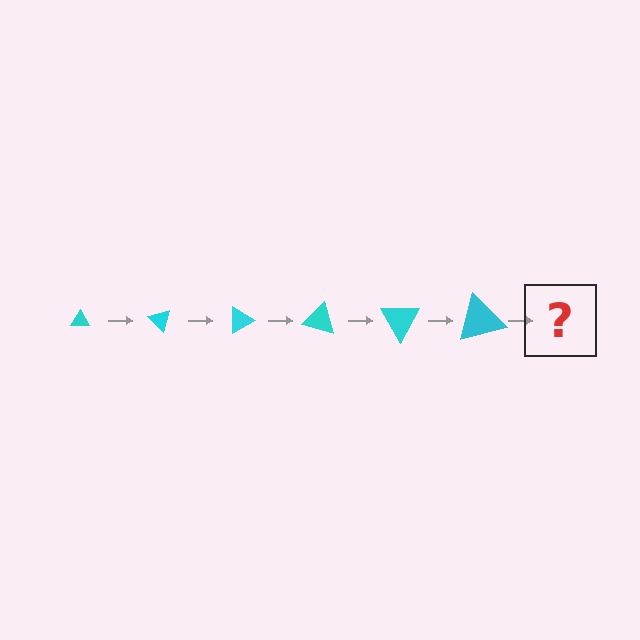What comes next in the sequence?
The next element should be a triangle, larger than the previous one and rotated 270 degrees from the start.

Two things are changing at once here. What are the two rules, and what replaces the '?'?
The two rules are that the triangle grows larger each step and it rotates 45 degrees each step. The '?' should be a triangle, larger than the previous one and rotated 270 degrees from the start.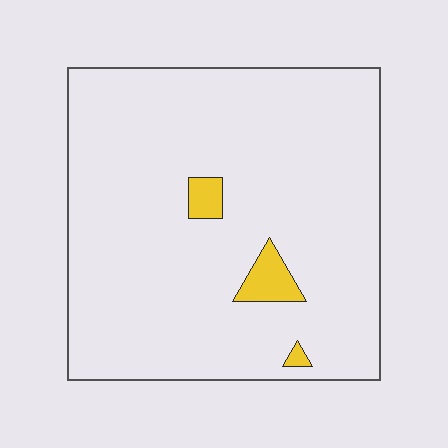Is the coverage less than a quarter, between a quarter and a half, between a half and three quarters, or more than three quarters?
Less than a quarter.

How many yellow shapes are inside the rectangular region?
3.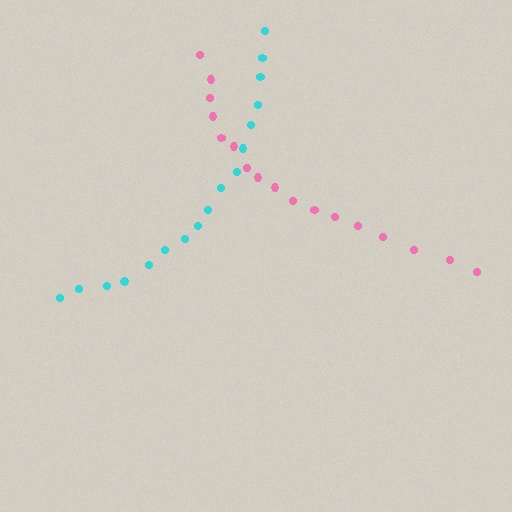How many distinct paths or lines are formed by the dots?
There are 2 distinct paths.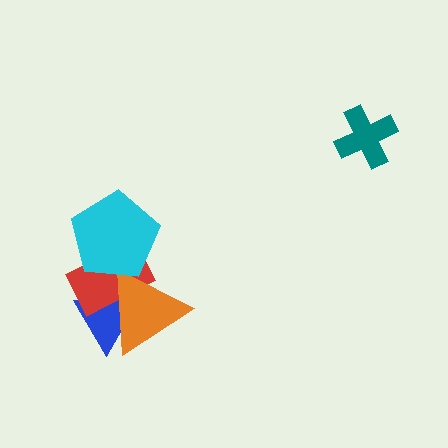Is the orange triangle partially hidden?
Yes, it is partially covered by another shape.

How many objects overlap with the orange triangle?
3 objects overlap with the orange triangle.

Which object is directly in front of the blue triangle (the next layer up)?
The red rectangle is directly in front of the blue triangle.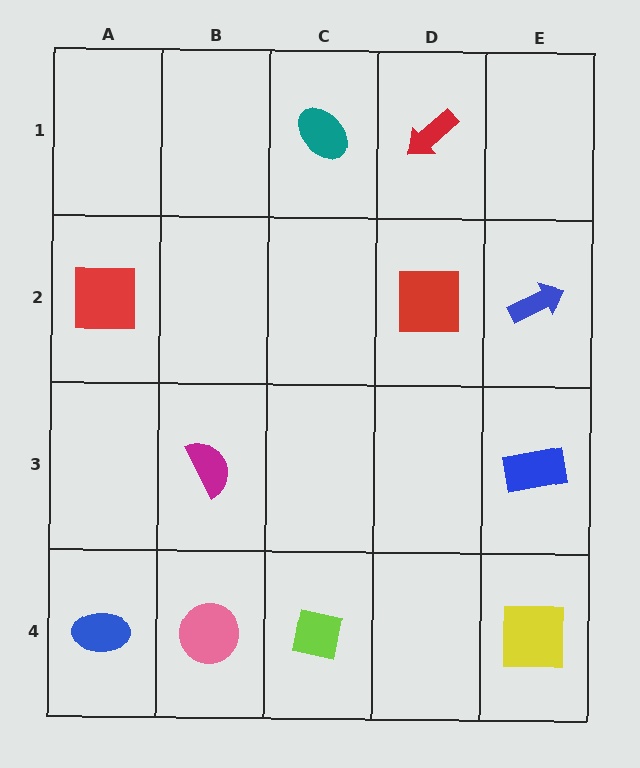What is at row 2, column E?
A blue arrow.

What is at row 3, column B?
A magenta semicircle.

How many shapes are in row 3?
2 shapes.